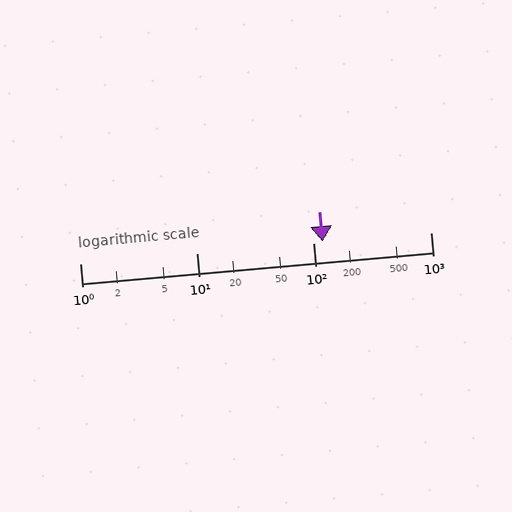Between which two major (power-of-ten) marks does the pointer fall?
The pointer is between 100 and 1000.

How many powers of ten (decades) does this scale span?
The scale spans 3 decades, from 1 to 1000.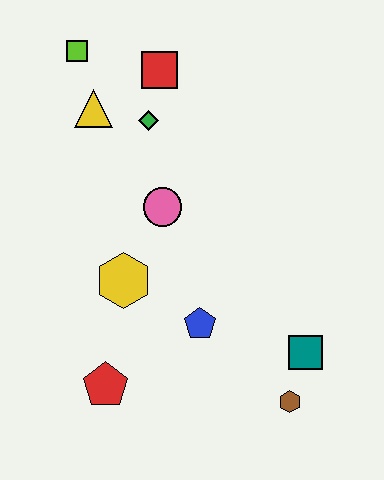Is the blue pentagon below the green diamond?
Yes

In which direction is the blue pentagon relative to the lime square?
The blue pentagon is below the lime square.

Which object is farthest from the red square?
The brown hexagon is farthest from the red square.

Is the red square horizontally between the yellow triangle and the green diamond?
No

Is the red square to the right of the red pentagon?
Yes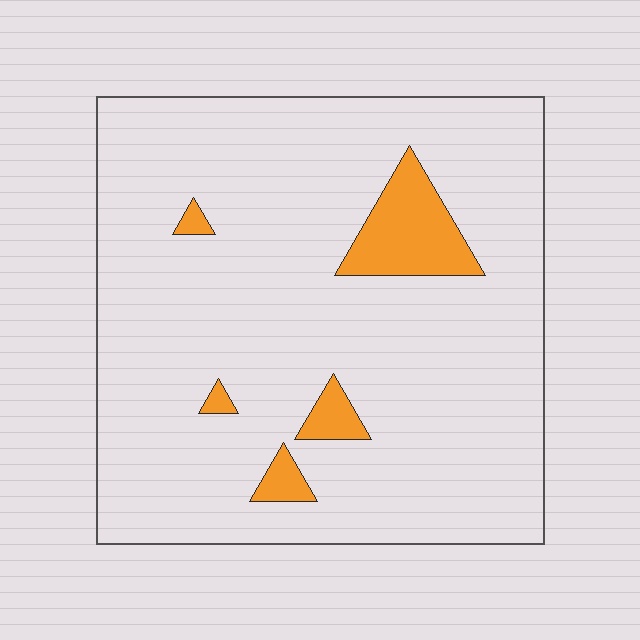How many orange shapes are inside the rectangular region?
5.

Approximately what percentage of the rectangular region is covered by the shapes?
Approximately 10%.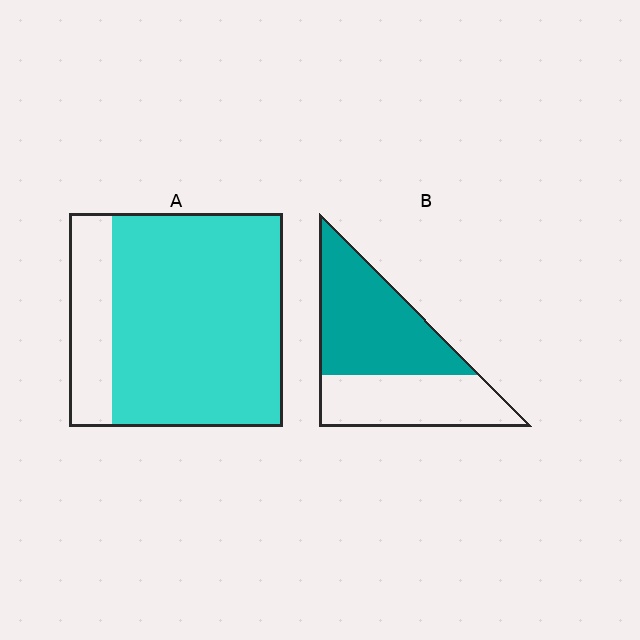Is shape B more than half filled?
Yes.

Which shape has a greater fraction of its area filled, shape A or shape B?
Shape A.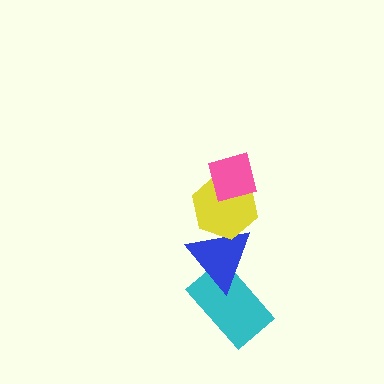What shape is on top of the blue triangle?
The yellow hexagon is on top of the blue triangle.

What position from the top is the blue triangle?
The blue triangle is 3rd from the top.